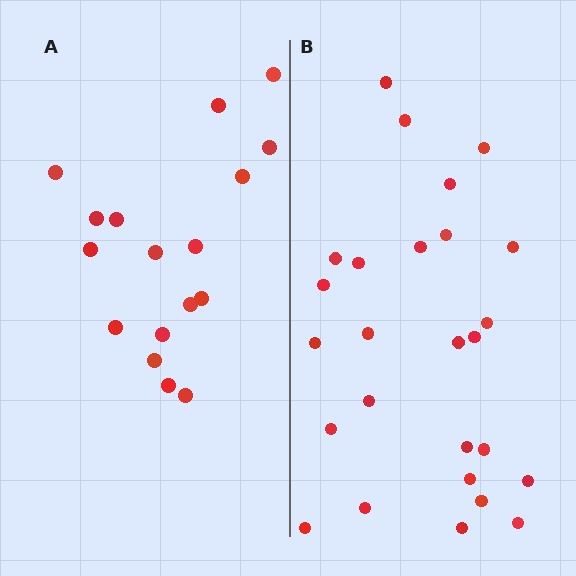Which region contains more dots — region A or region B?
Region B (the right region) has more dots.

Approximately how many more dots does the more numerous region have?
Region B has roughly 8 or so more dots than region A.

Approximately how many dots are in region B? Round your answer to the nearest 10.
About 30 dots. (The exact count is 26, which rounds to 30.)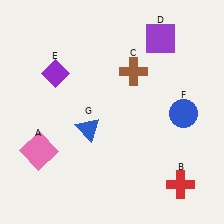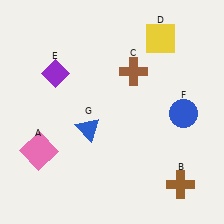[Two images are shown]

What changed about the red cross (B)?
In Image 1, B is red. In Image 2, it changed to brown.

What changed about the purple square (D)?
In Image 1, D is purple. In Image 2, it changed to yellow.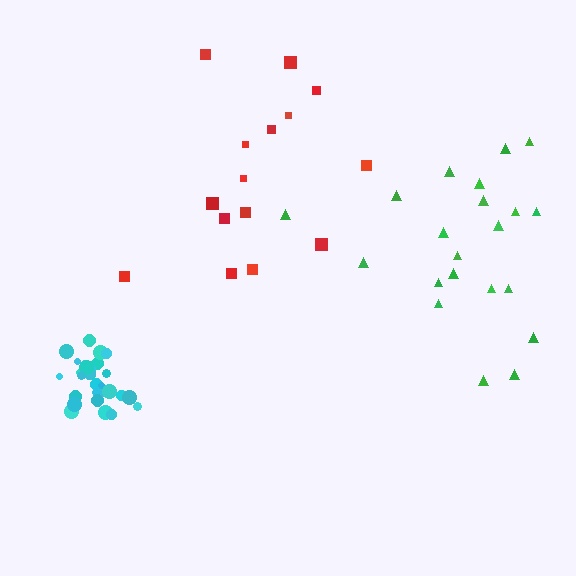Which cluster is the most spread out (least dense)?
Red.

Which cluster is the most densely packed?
Cyan.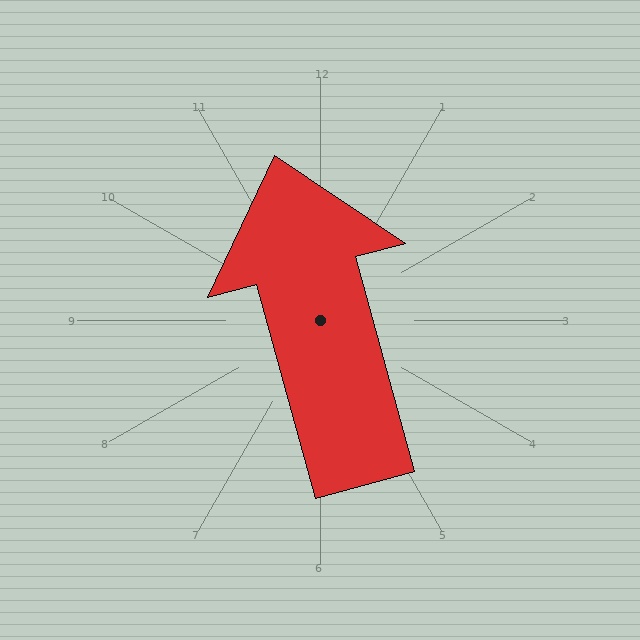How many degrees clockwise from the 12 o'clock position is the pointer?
Approximately 345 degrees.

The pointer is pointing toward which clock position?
Roughly 11 o'clock.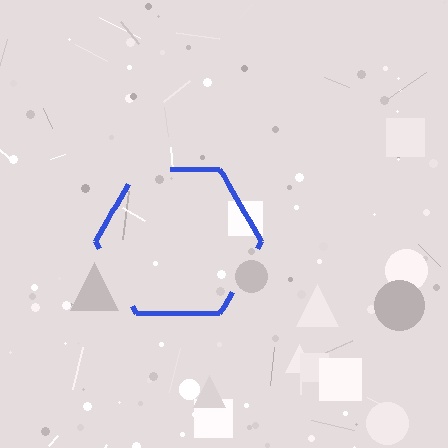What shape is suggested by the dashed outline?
The dashed outline suggests a hexagon.